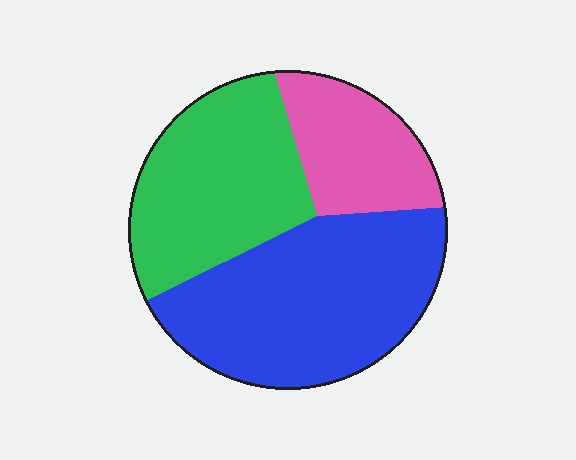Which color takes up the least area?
Pink, at roughly 20%.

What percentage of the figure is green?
Green covers around 35% of the figure.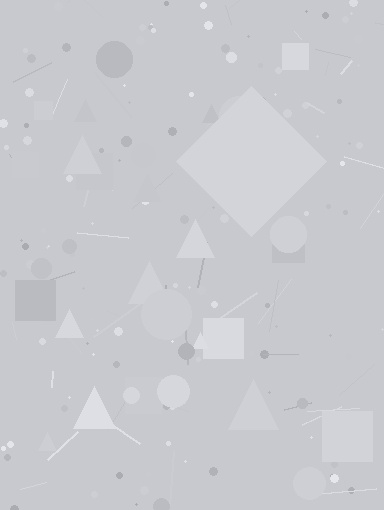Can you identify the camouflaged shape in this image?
The camouflaged shape is a diamond.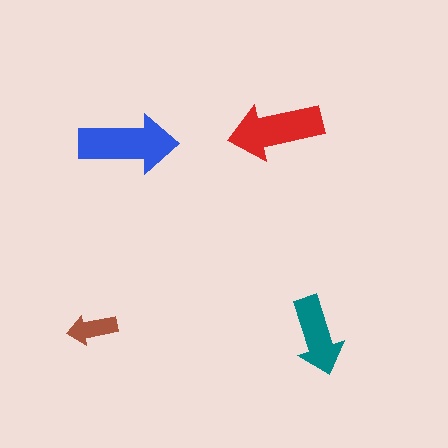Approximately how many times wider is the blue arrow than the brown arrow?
About 2 times wider.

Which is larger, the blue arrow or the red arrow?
The blue one.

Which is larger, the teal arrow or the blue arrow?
The blue one.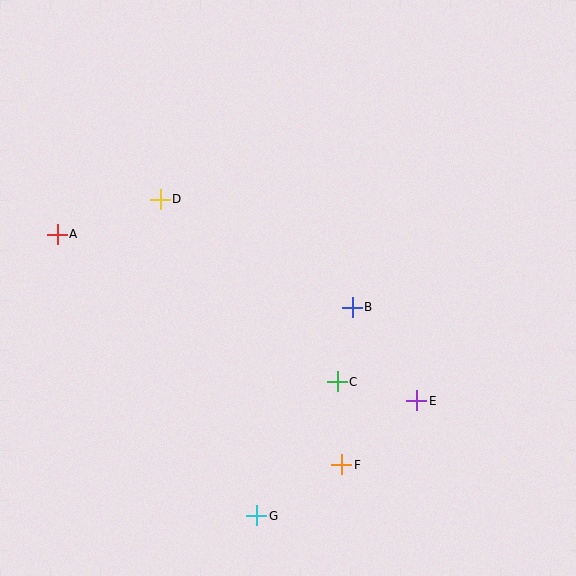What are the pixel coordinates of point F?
Point F is at (342, 465).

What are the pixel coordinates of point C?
Point C is at (337, 382).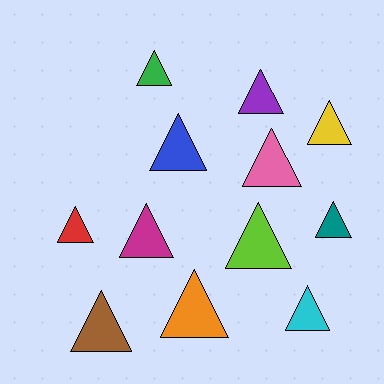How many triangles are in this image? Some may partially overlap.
There are 12 triangles.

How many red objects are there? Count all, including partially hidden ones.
There is 1 red object.